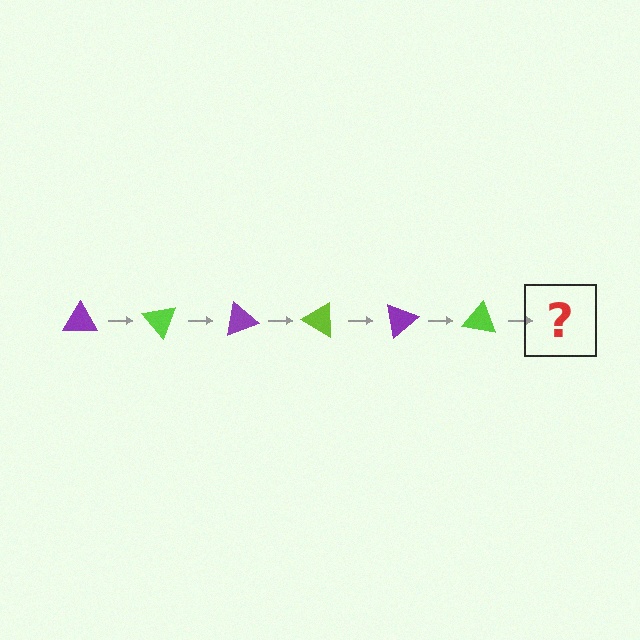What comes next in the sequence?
The next element should be a purple triangle, rotated 300 degrees from the start.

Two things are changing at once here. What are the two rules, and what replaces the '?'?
The two rules are that it rotates 50 degrees each step and the color cycles through purple and lime. The '?' should be a purple triangle, rotated 300 degrees from the start.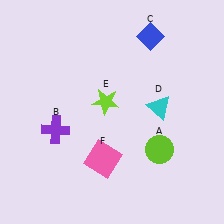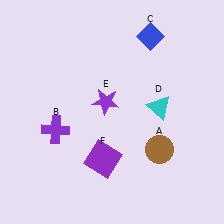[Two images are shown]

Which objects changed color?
A changed from lime to brown. E changed from lime to purple. F changed from pink to purple.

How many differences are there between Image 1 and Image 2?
There are 3 differences between the two images.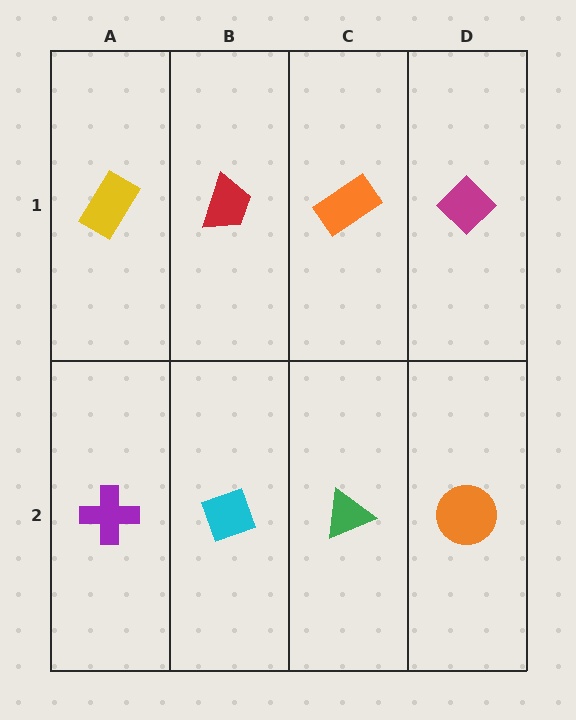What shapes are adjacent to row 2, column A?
A yellow rectangle (row 1, column A), a cyan diamond (row 2, column B).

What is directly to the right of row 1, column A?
A red trapezoid.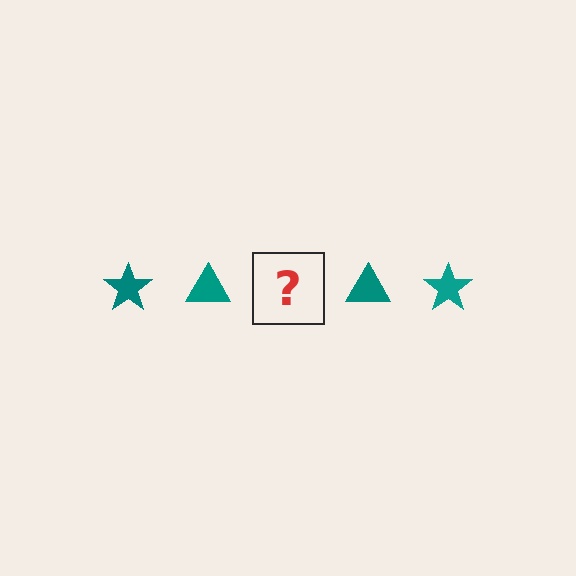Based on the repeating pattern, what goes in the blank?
The blank should be a teal star.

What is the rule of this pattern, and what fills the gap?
The rule is that the pattern cycles through star, triangle shapes in teal. The gap should be filled with a teal star.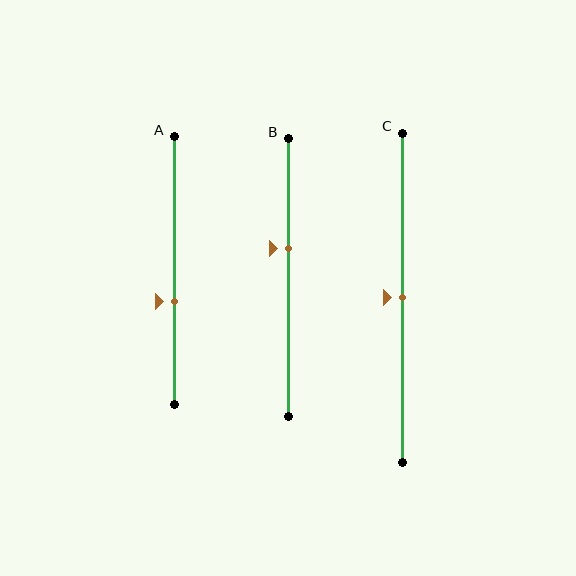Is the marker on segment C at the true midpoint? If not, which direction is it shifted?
Yes, the marker on segment C is at the true midpoint.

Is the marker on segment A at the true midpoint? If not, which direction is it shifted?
No, the marker on segment A is shifted downward by about 11% of the segment length.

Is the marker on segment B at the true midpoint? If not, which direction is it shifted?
No, the marker on segment B is shifted upward by about 10% of the segment length.